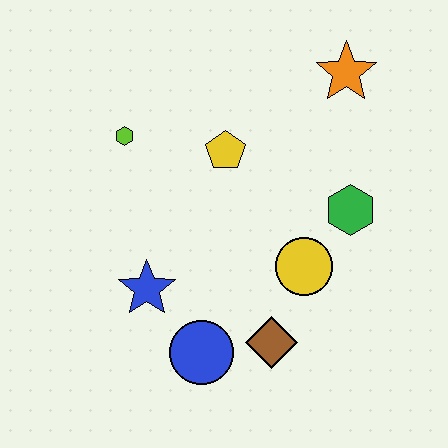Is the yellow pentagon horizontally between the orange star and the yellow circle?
No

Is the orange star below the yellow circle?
No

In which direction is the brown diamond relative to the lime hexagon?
The brown diamond is below the lime hexagon.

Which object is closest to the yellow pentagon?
The lime hexagon is closest to the yellow pentagon.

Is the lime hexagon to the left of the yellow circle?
Yes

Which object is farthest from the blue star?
The orange star is farthest from the blue star.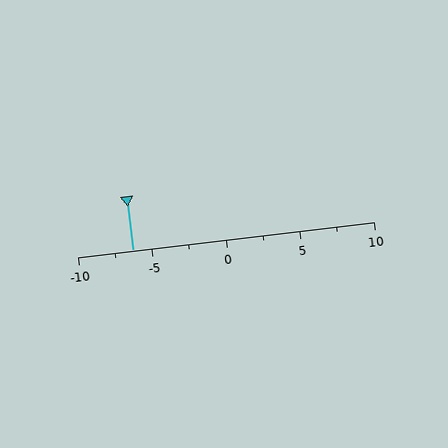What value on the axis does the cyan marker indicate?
The marker indicates approximately -6.2.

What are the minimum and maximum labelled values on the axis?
The axis runs from -10 to 10.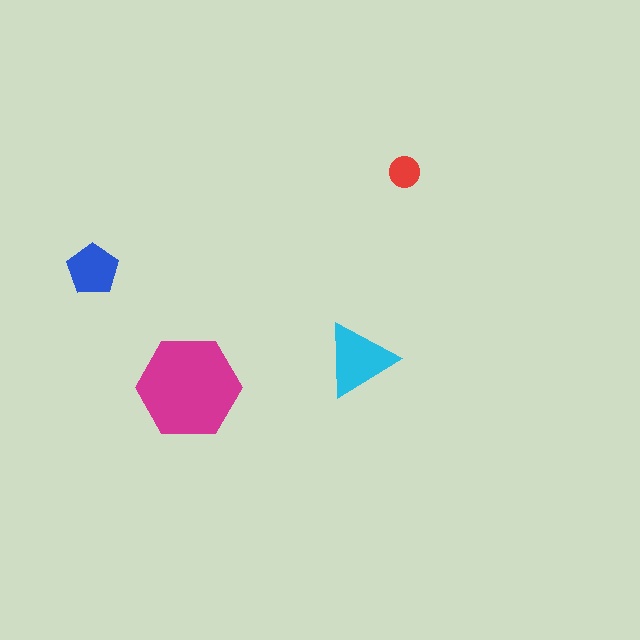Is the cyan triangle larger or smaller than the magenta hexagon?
Smaller.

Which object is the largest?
The magenta hexagon.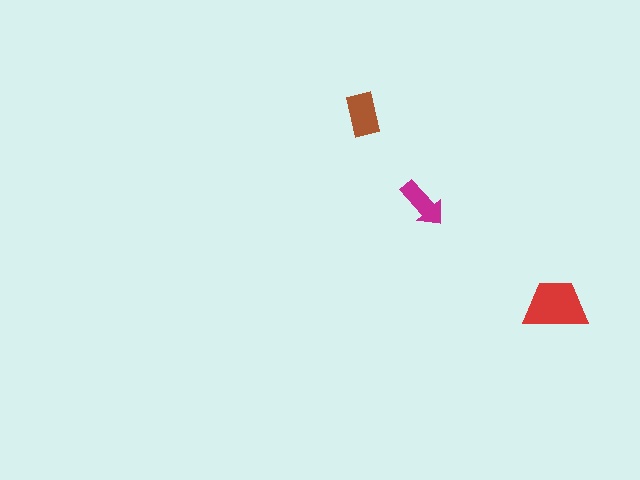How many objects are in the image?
There are 3 objects in the image.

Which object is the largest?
The red trapezoid.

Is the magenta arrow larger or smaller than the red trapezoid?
Smaller.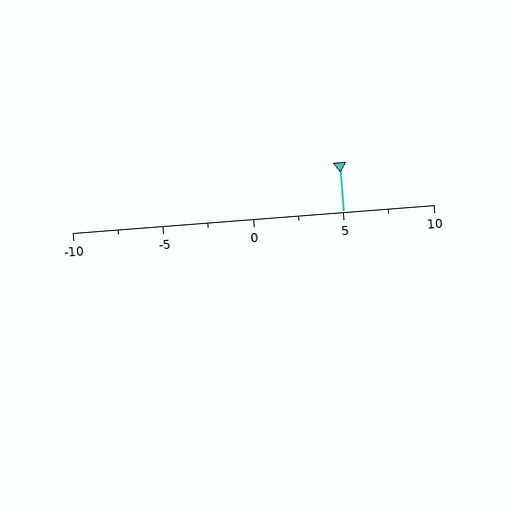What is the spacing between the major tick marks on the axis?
The major ticks are spaced 5 apart.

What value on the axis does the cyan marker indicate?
The marker indicates approximately 5.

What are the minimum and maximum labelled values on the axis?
The axis runs from -10 to 10.